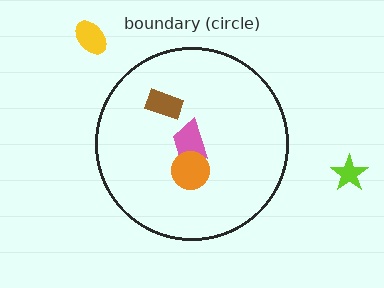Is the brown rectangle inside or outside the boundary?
Inside.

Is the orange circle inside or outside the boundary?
Inside.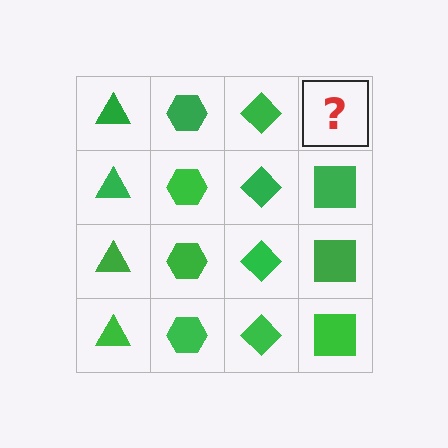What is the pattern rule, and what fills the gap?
The rule is that each column has a consistent shape. The gap should be filled with a green square.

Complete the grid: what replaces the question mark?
The question mark should be replaced with a green square.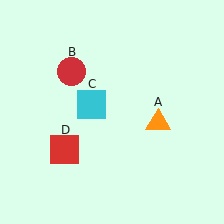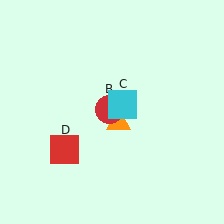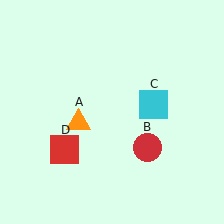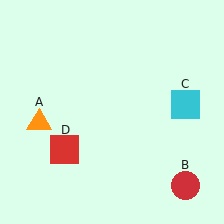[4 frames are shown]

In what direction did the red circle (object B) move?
The red circle (object B) moved down and to the right.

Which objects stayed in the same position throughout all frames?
Red square (object D) remained stationary.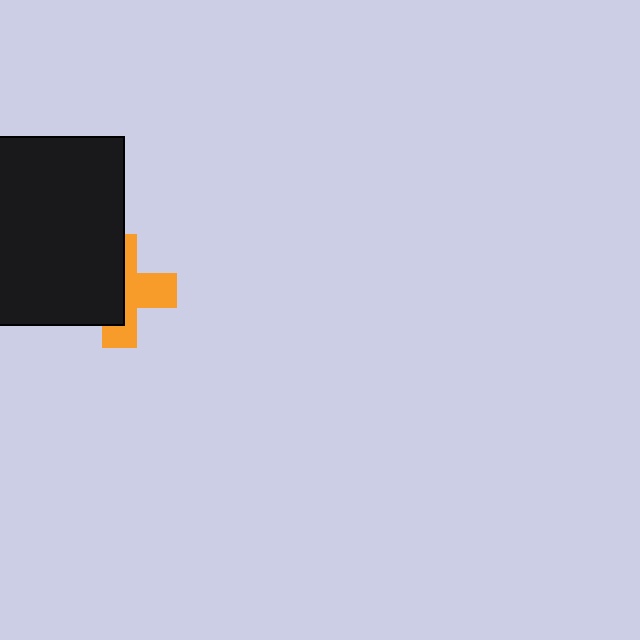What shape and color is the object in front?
The object in front is a black rectangle.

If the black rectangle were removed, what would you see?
You would see the complete orange cross.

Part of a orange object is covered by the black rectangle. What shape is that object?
It is a cross.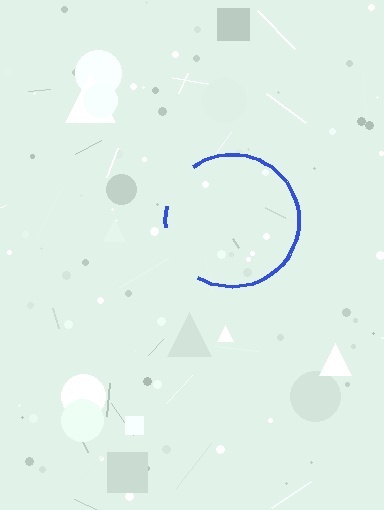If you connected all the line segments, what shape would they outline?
They would outline a circle.